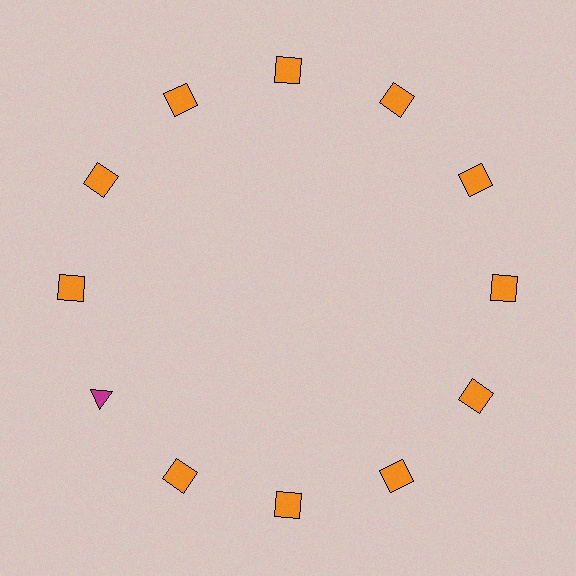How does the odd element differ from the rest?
It differs in both color (magenta instead of orange) and shape (triangle instead of square).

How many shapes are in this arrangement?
There are 12 shapes arranged in a ring pattern.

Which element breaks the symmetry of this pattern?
The magenta triangle at roughly the 8 o'clock position breaks the symmetry. All other shapes are orange squares.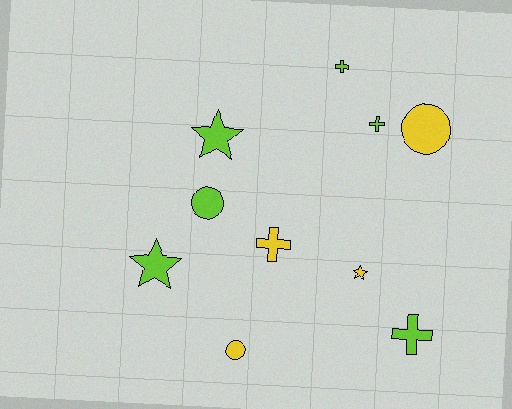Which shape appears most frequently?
Cross, with 4 objects.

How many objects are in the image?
There are 10 objects.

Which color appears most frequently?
Lime, with 6 objects.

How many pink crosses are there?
There are no pink crosses.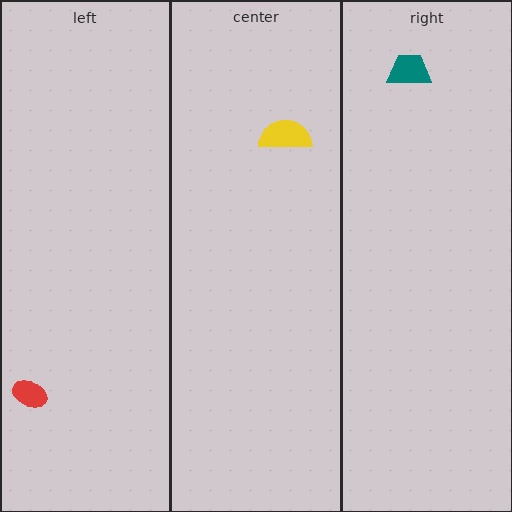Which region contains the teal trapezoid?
The right region.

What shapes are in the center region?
The yellow semicircle.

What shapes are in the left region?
The red ellipse.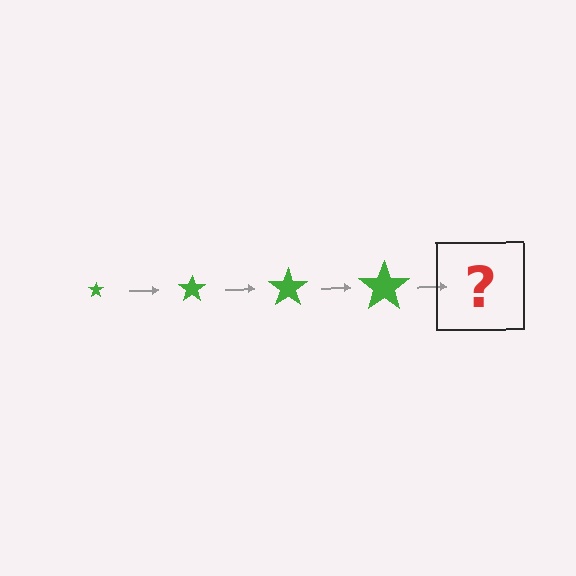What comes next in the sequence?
The next element should be a green star, larger than the previous one.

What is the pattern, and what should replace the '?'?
The pattern is that the star gets progressively larger each step. The '?' should be a green star, larger than the previous one.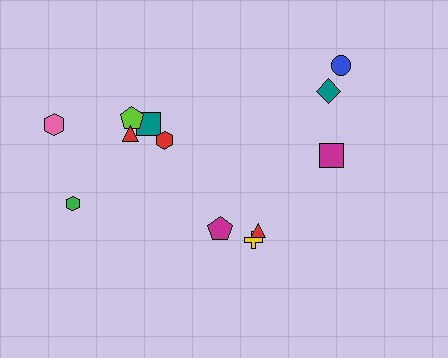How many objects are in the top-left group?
There are 6 objects.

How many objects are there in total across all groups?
There are 12 objects.